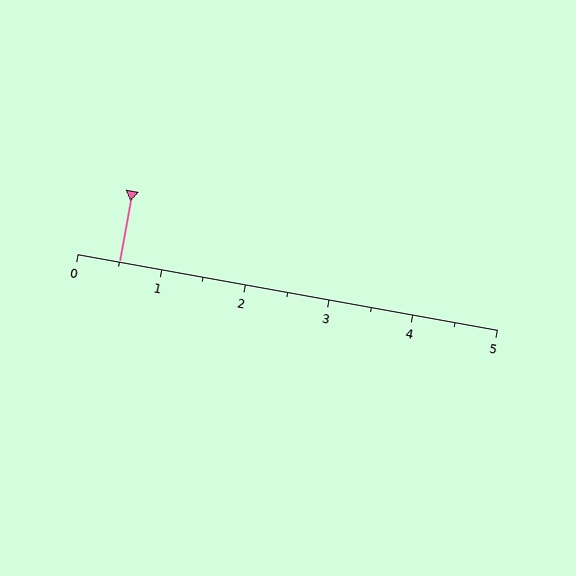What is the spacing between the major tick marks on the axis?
The major ticks are spaced 1 apart.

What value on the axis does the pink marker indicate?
The marker indicates approximately 0.5.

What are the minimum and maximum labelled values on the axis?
The axis runs from 0 to 5.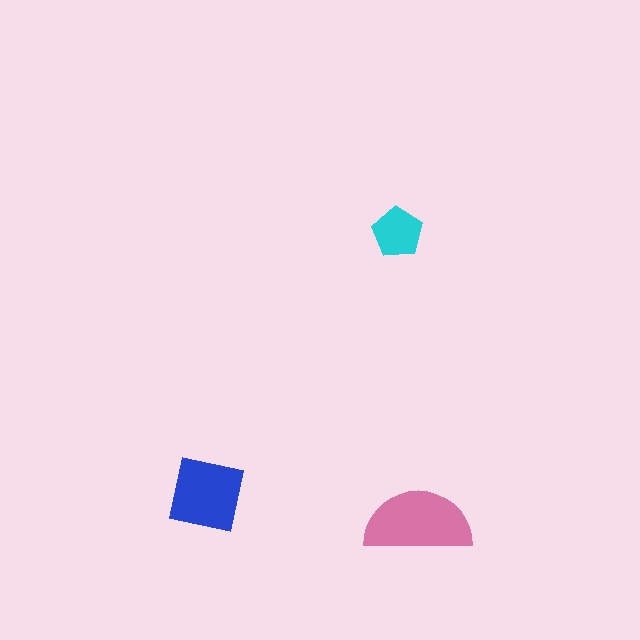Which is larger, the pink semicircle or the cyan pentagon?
The pink semicircle.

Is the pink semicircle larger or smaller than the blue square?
Larger.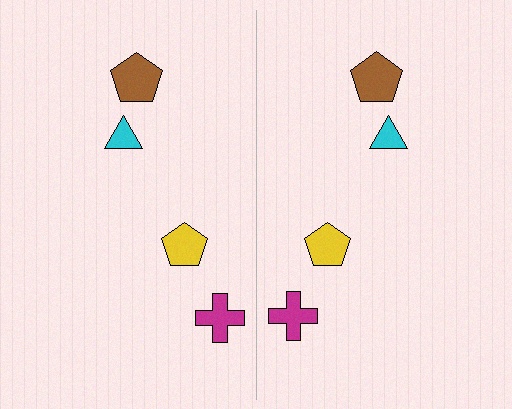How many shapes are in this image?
There are 8 shapes in this image.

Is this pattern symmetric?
Yes, this pattern has bilateral (reflection) symmetry.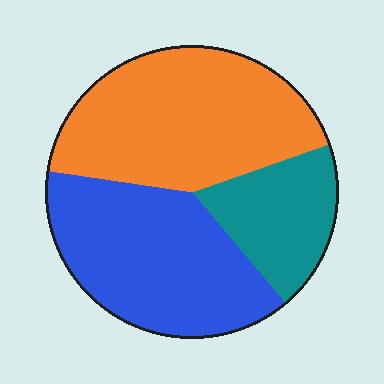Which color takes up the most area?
Orange, at roughly 45%.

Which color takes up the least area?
Teal, at roughly 20%.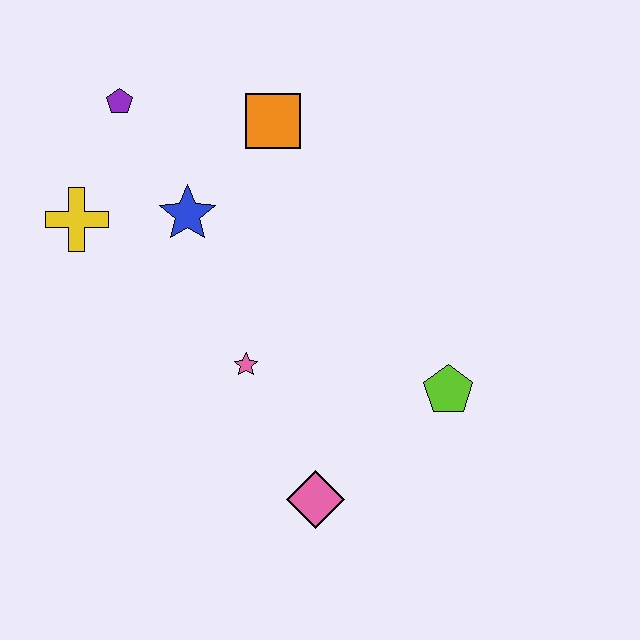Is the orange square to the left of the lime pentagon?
Yes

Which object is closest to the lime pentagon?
The pink diamond is closest to the lime pentagon.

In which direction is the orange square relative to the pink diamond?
The orange square is above the pink diamond.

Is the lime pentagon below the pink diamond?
No